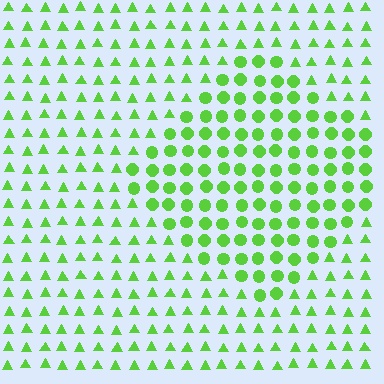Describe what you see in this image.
The image is filled with small lime elements arranged in a uniform grid. A diamond-shaped region contains circles, while the surrounding area contains triangles. The boundary is defined purely by the change in element shape.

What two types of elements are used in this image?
The image uses circles inside the diamond region and triangles outside it.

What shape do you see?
I see a diamond.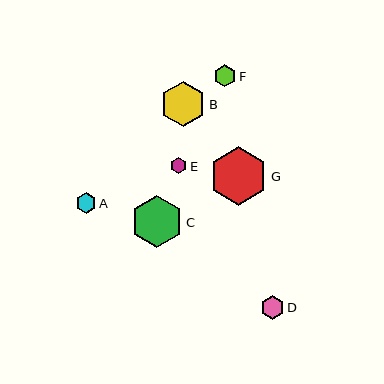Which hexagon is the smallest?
Hexagon E is the smallest with a size of approximately 16 pixels.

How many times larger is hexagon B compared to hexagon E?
Hexagon B is approximately 2.8 times the size of hexagon E.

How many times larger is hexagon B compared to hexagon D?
Hexagon B is approximately 1.9 times the size of hexagon D.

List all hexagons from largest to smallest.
From largest to smallest: G, C, B, D, F, A, E.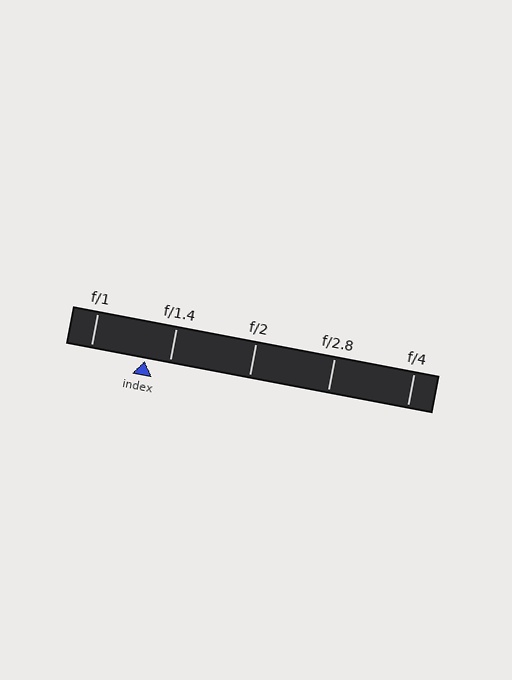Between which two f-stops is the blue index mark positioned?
The index mark is between f/1 and f/1.4.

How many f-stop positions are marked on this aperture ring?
There are 5 f-stop positions marked.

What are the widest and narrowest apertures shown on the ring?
The widest aperture shown is f/1 and the narrowest is f/4.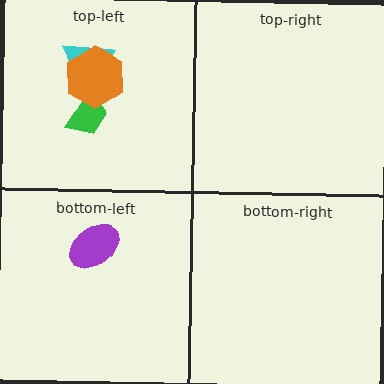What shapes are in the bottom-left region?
The purple ellipse.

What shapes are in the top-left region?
The green trapezoid, the cyan triangle, the orange hexagon.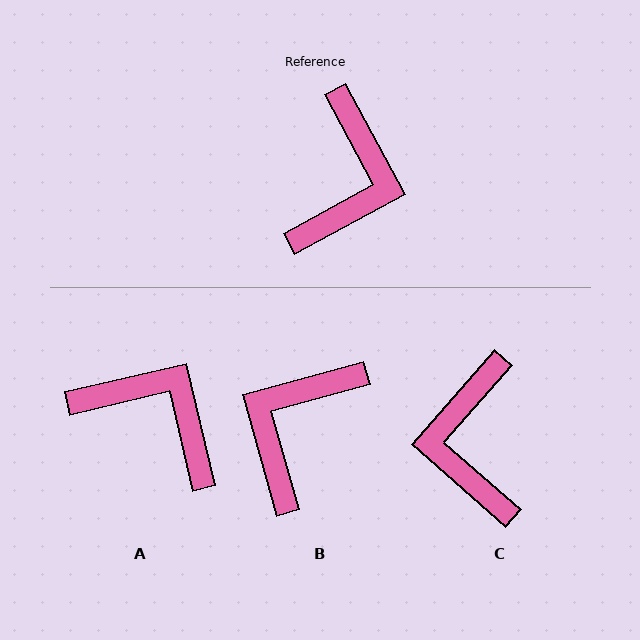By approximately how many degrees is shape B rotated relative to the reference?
Approximately 167 degrees counter-clockwise.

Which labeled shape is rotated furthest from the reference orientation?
B, about 167 degrees away.